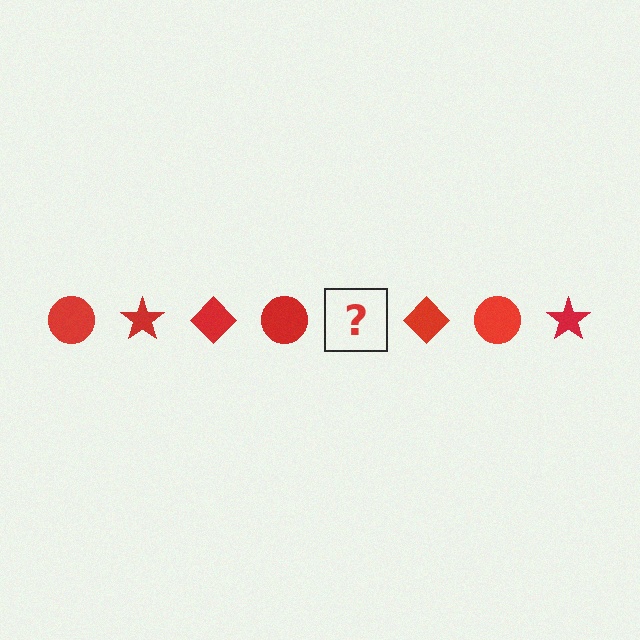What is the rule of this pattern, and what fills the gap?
The rule is that the pattern cycles through circle, star, diamond shapes in red. The gap should be filled with a red star.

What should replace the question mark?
The question mark should be replaced with a red star.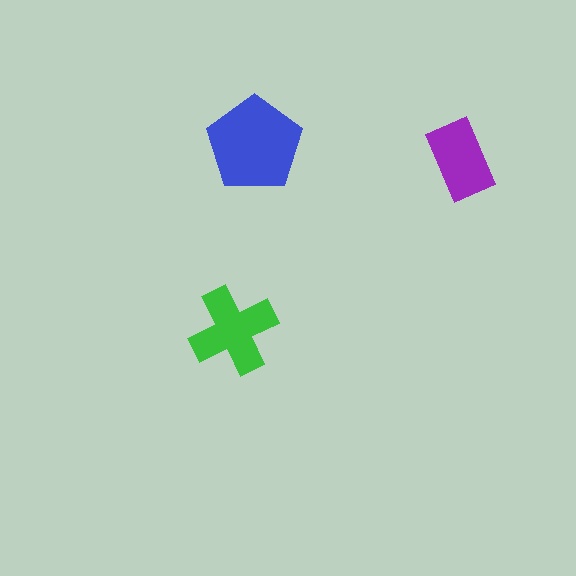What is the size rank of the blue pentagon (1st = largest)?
1st.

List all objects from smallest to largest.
The purple rectangle, the green cross, the blue pentagon.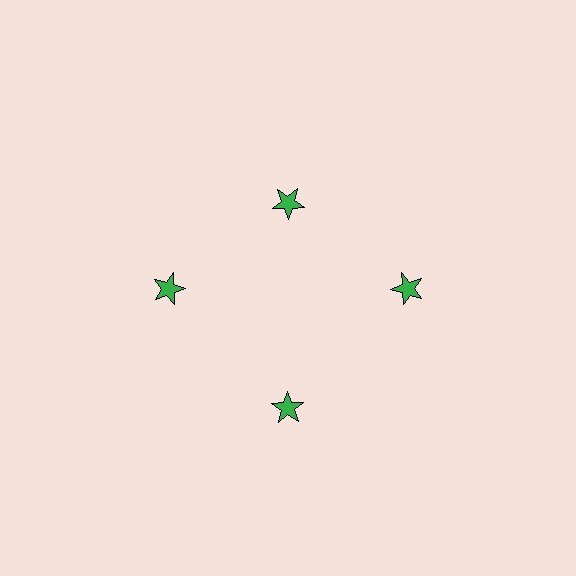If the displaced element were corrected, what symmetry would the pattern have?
It would have 4-fold rotational symmetry — the pattern would map onto itself every 90 degrees.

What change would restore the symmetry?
The symmetry would be restored by moving it outward, back onto the ring so that all 4 stars sit at equal angles and equal distance from the center.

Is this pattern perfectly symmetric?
No. The 4 green stars are arranged in a ring, but one element near the 12 o'clock position is pulled inward toward the center, breaking the 4-fold rotational symmetry.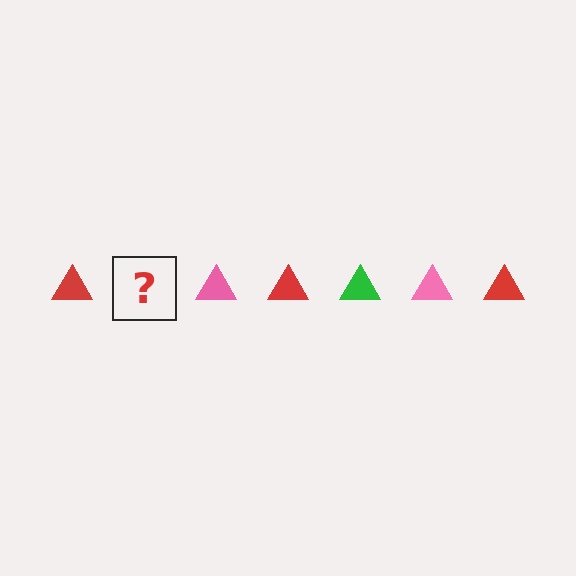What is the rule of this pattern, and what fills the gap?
The rule is that the pattern cycles through red, green, pink triangles. The gap should be filled with a green triangle.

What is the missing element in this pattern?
The missing element is a green triangle.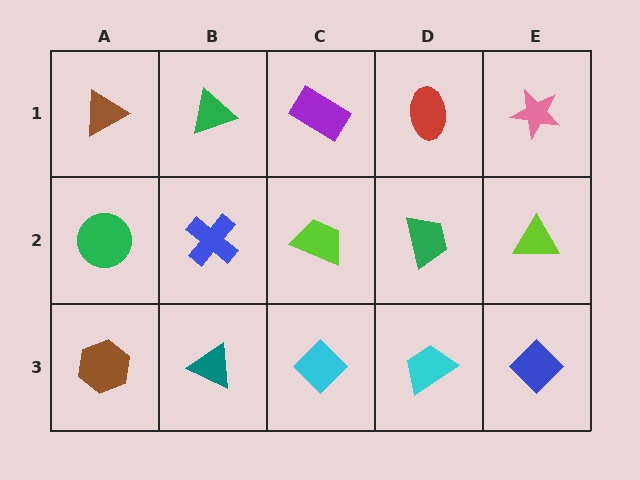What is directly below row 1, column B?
A blue cross.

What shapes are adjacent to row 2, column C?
A purple rectangle (row 1, column C), a cyan diamond (row 3, column C), a blue cross (row 2, column B), a green trapezoid (row 2, column D).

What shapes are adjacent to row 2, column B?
A green triangle (row 1, column B), a teal triangle (row 3, column B), a green circle (row 2, column A), a lime trapezoid (row 2, column C).